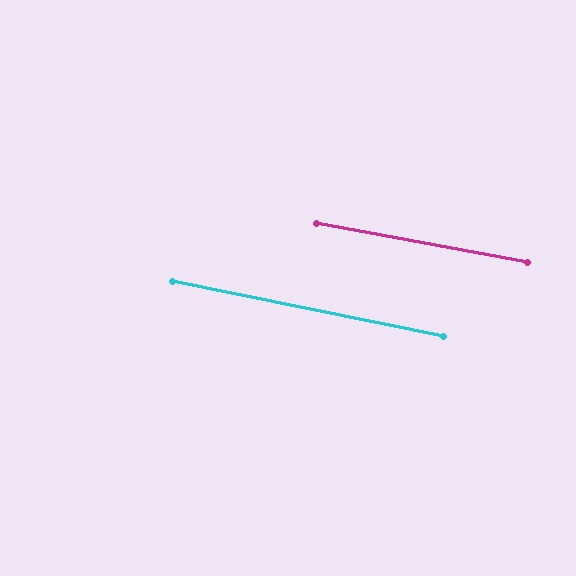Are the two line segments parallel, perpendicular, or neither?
Parallel — their directions differ by only 1.2°.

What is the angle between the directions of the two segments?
Approximately 1 degree.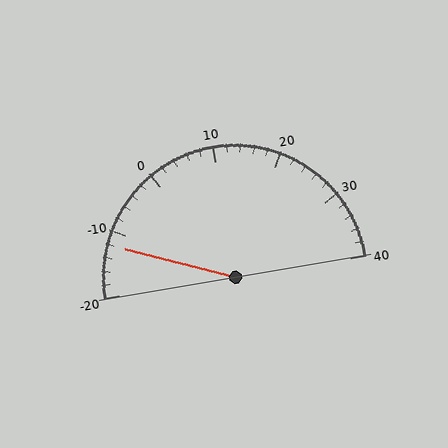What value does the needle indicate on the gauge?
The needle indicates approximately -12.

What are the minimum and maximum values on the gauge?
The gauge ranges from -20 to 40.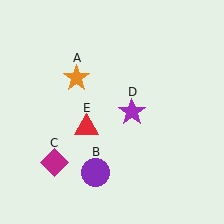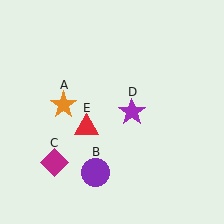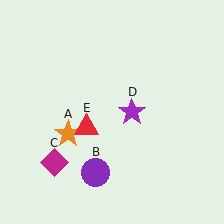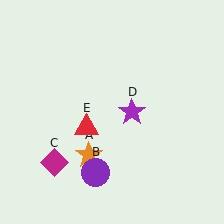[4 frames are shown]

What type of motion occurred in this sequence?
The orange star (object A) rotated counterclockwise around the center of the scene.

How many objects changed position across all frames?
1 object changed position: orange star (object A).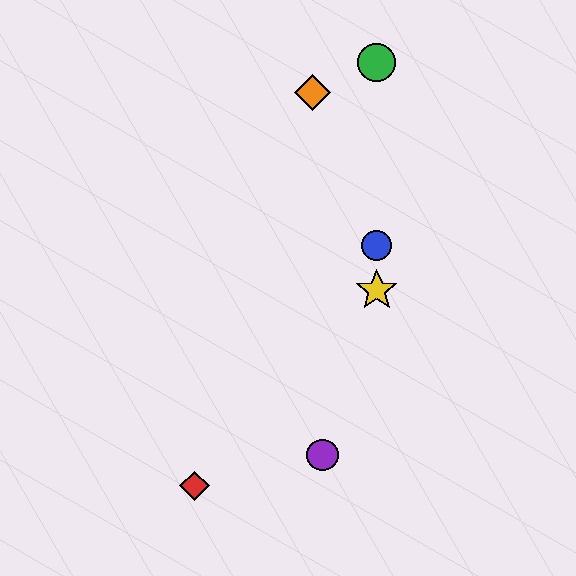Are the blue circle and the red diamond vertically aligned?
No, the blue circle is at x≈377 and the red diamond is at x≈194.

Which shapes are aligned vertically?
The blue circle, the green circle, the yellow star are aligned vertically.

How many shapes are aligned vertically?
3 shapes (the blue circle, the green circle, the yellow star) are aligned vertically.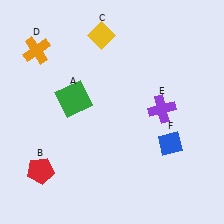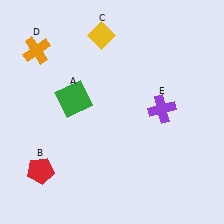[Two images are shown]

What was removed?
The blue diamond (F) was removed in Image 2.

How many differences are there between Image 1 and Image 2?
There is 1 difference between the two images.